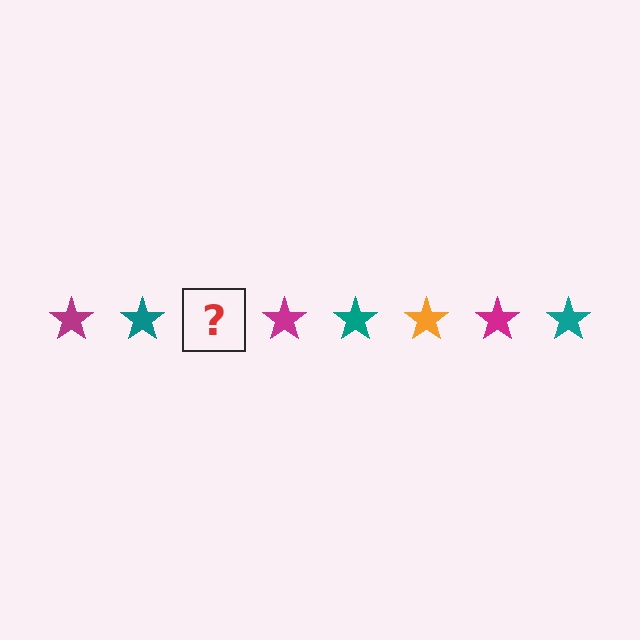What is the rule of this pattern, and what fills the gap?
The rule is that the pattern cycles through magenta, teal, orange stars. The gap should be filled with an orange star.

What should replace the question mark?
The question mark should be replaced with an orange star.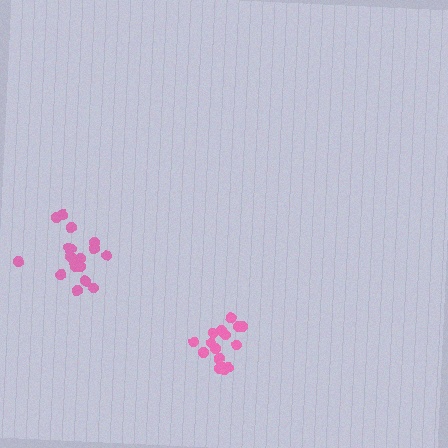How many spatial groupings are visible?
There are 2 spatial groupings.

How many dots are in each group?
Group 1: 16 dots, Group 2: 18 dots (34 total).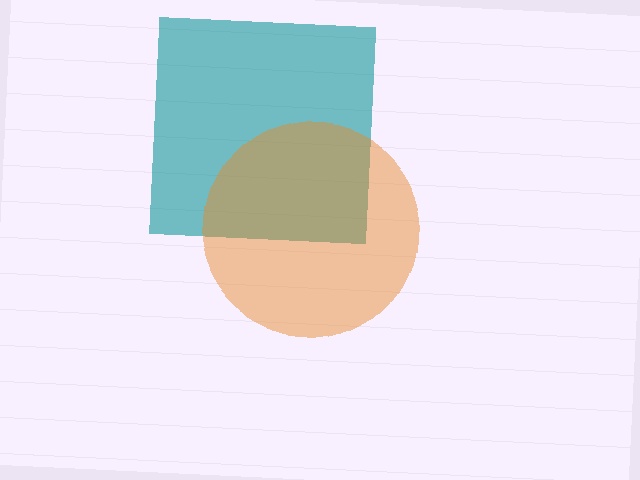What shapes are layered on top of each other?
The layered shapes are: a teal square, an orange circle.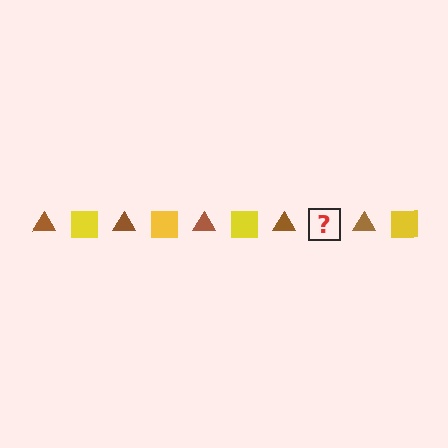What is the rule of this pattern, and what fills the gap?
The rule is that the pattern alternates between brown triangle and yellow square. The gap should be filled with a yellow square.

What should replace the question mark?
The question mark should be replaced with a yellow square.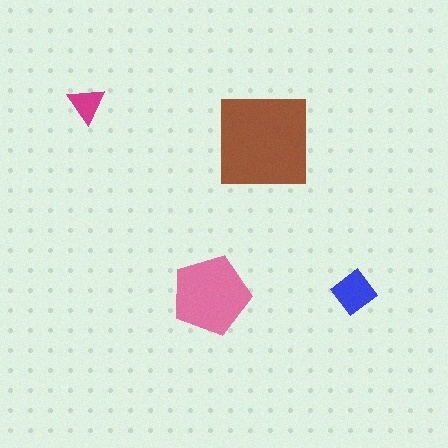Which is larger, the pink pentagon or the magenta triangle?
The pink pentagon.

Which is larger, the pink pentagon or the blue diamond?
The pink pentagon.